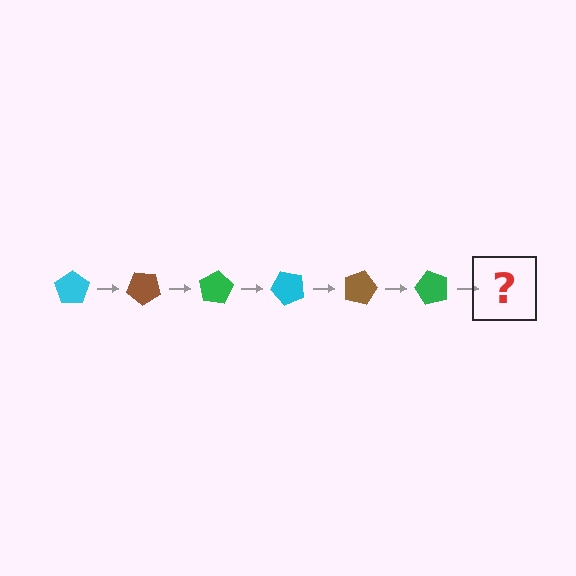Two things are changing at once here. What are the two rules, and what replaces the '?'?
The two rules are that it rotates 40 degrees each step and the color cycles through cyan, brown, and green. The '?' should be a cyan pentagon, rotated 240 degrees from the start.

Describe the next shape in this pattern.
It should be a cyan pentagon, rotated 240 degrees from the start.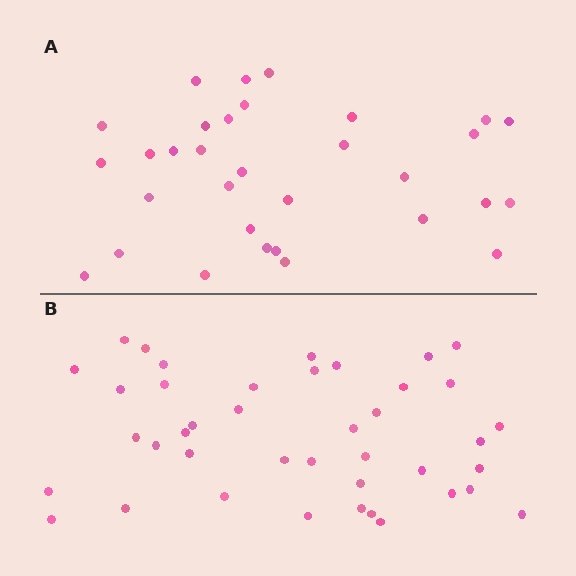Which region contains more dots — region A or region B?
Region B (the bottom region) has more dots.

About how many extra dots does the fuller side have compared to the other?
Region B has roughly 8 or so more dots than region A.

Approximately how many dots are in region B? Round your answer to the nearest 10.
About 40 dots. (The exact count is 41, which rounds to 40.)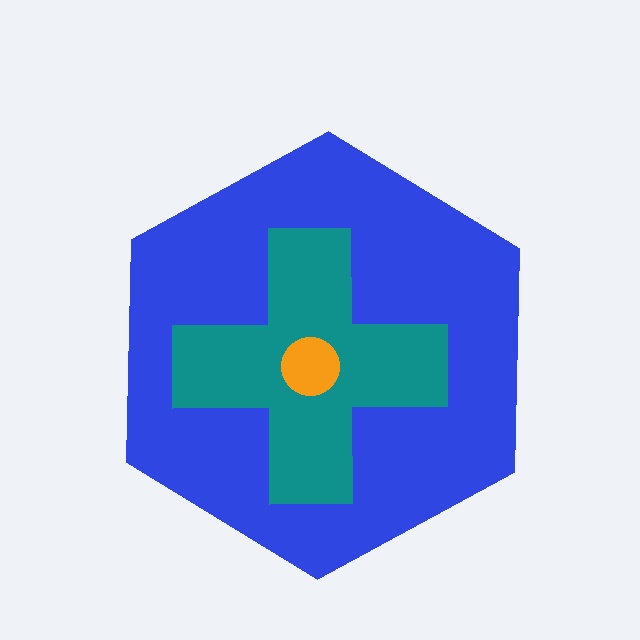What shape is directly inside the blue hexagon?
The teal cross.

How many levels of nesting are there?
3.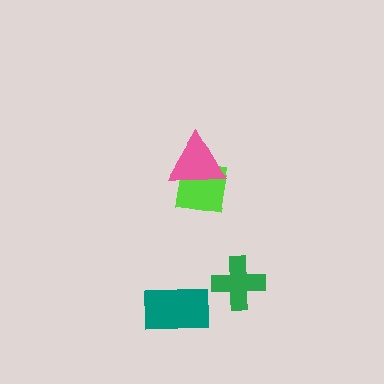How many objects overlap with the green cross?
0 objects overlap with the green cross.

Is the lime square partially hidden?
Yes, it is partially covered by another shape.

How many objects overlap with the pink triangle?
1 object overlaps with the pink triangle.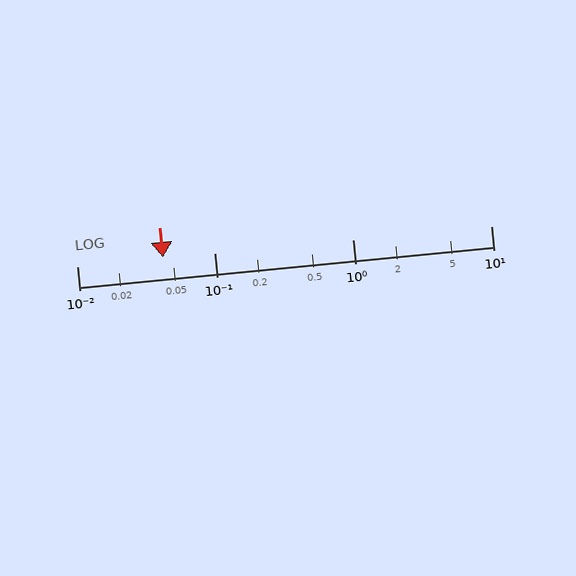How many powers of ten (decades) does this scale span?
The scale spans 3 decades, from 0.01 to 10.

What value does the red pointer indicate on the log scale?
The pointer indicates approximately 0.042.